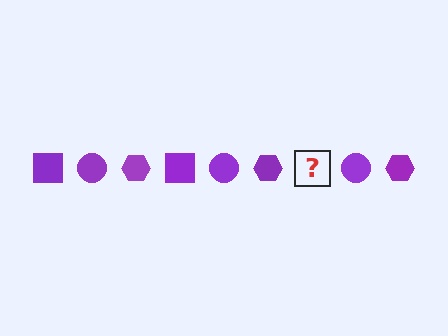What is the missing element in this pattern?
The missing element is a purple square.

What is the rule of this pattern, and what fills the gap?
The rule is that the pattern cycles through square, circle, hexagon shapes in purple. The gap should be filled with a purple square.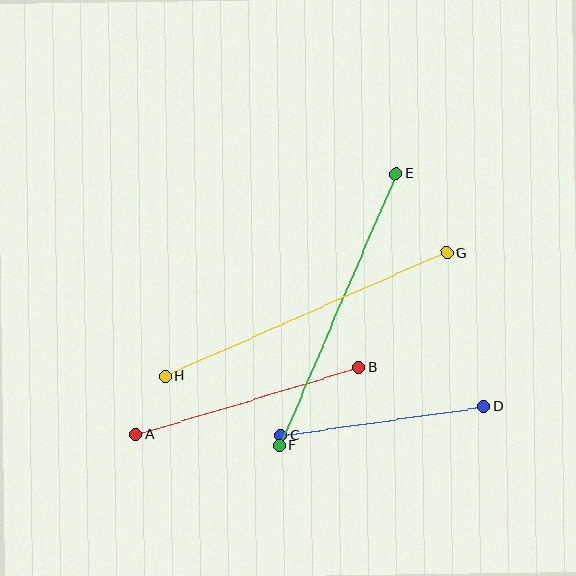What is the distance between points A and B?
The distance is approximately 233 pixels.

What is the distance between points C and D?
The distance is approximately 205 pixels.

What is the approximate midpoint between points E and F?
The midpoint is at approximately (338, 310) pixels.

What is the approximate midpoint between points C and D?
The midpoint is at approximately (382, 421) pixels.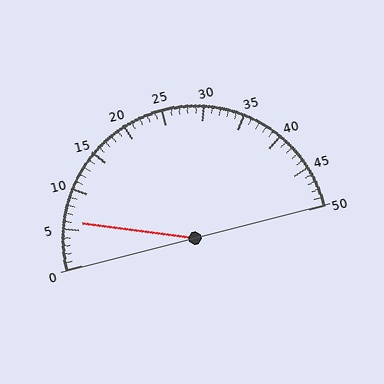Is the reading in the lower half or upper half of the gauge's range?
The reading is in the lower half of the range (0 to 50).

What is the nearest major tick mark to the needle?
The nearest major tick mark is 5.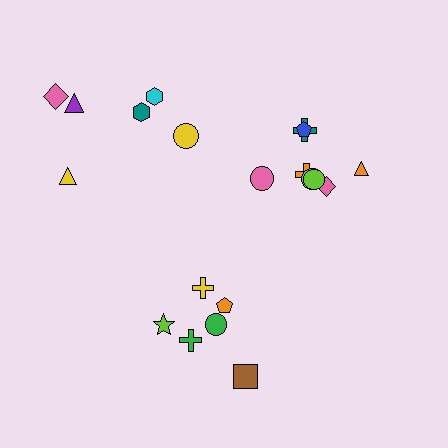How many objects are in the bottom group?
There are 6 objects.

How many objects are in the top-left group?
There are 6 objects.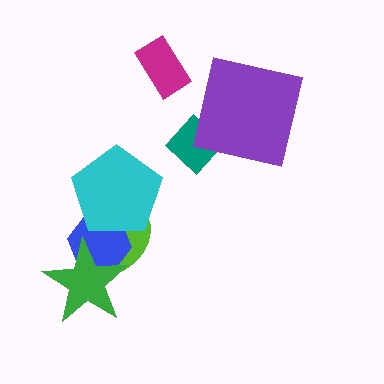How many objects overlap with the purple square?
1 object overlaps with the purple square.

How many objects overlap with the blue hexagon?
3 objects overlap with the blue hexagon.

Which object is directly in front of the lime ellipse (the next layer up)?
The blue hexagon is directly in front of the lime ellipse.